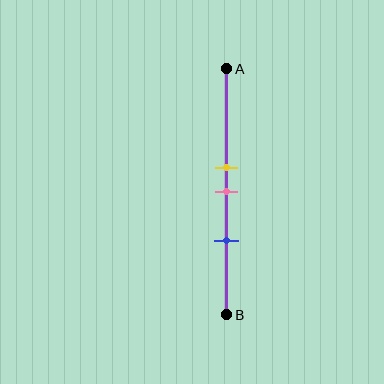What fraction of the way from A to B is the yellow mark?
The yellow mark is approximately 40% (0.4) of the way from A to B.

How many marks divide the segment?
There are 3 marks dividing the segment.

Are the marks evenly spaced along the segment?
Yes, the marks are approximately evenly spaced.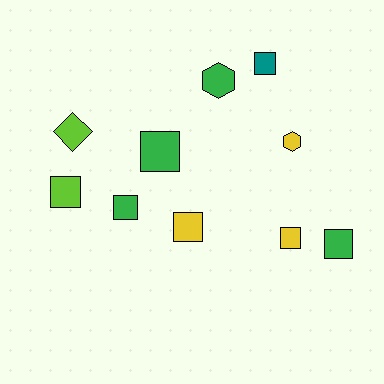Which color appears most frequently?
Green, with 4 objects.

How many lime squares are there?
There is 1 lime square.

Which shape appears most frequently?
Square, with 7 objects.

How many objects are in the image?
There are 10 objects.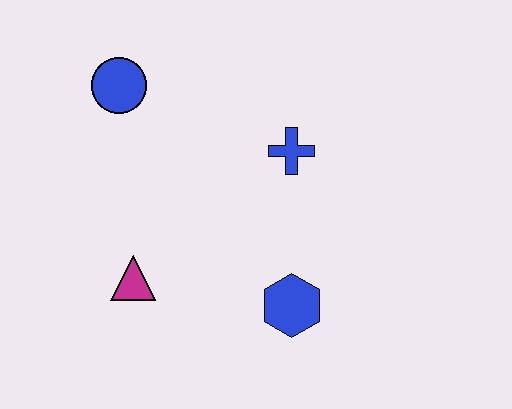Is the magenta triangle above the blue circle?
No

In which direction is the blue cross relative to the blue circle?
The blue cross is to the right of the blue circle.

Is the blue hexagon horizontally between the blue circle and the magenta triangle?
No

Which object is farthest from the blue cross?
The magenta triangle is farthest from the blue cross.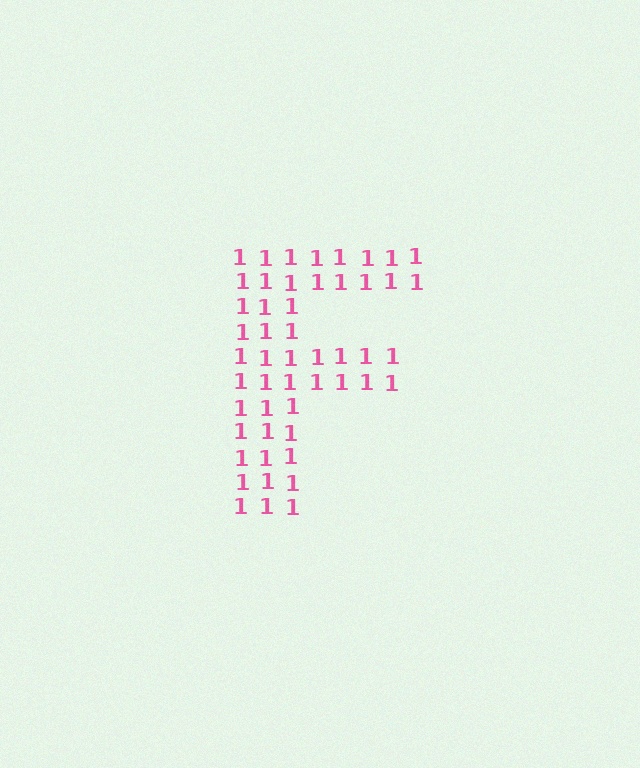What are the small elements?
The small elements are digit 1's.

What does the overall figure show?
The overall figure shows the letter F.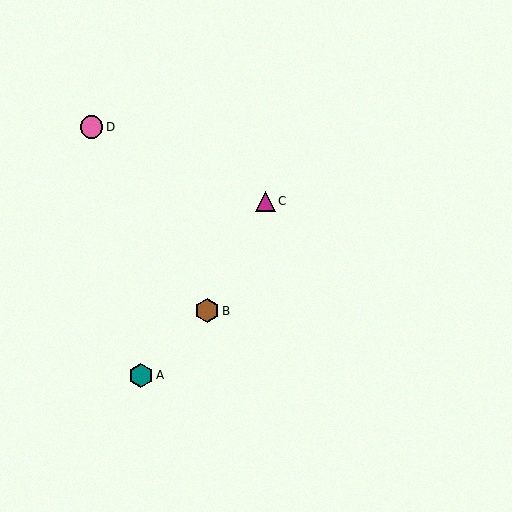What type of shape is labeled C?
Shape C is a magenta triangle.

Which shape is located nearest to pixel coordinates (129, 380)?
The teal hexagon (labeled A) at (141, 375) is nearest to that location.